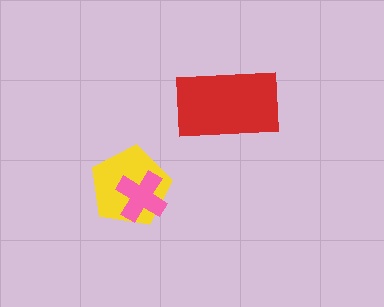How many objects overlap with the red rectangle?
0 objects overlap with the red rectangle.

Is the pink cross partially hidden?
No, no other shape covers it.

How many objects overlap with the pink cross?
1 object overlaps with the pink cross.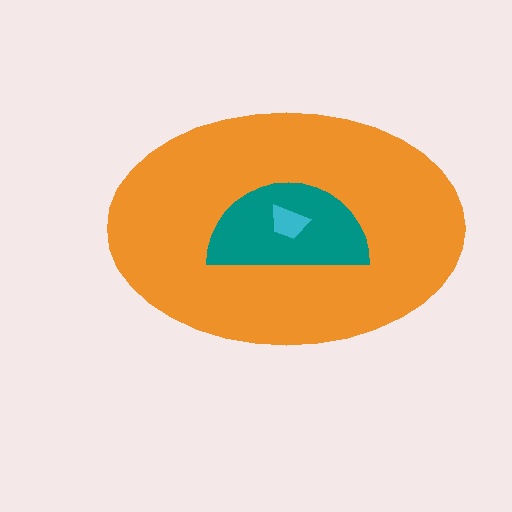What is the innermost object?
The cyan trapezoid.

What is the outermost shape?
The orange ellipse.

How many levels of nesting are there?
3.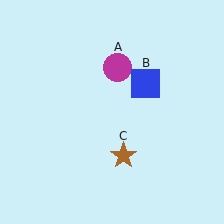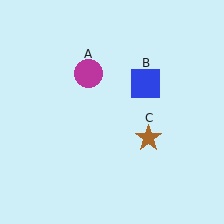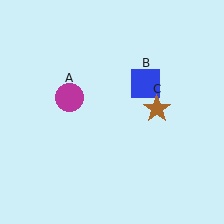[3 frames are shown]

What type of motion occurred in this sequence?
The magenta circle (object A), brown star (object C) rotated counterclockwise around the center of the scene.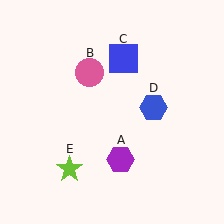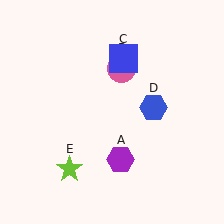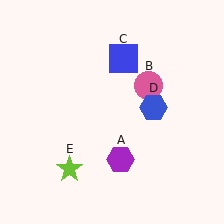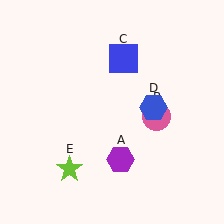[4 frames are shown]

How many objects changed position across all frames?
1 object changed position: pink circle (object B).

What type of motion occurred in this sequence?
The pink circle (object B) rotated clockwise around the center of the scene.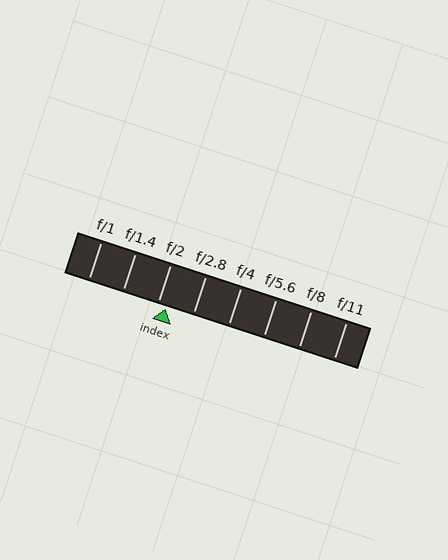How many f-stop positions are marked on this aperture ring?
There are 8 f-stop positions marked.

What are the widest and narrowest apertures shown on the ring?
The widest aperture shown is f/1 and the narrowest is f/11.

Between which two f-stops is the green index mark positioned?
The index mark is between f/2 and f/2.8.